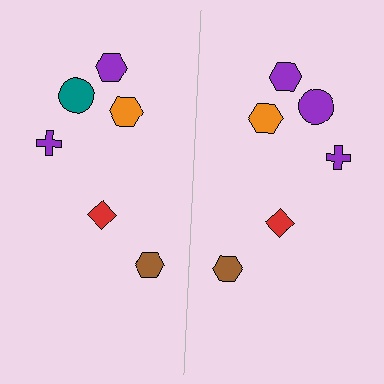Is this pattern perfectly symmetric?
No, the pattern is not perfectly symmetric. The purple circle on the right side breaks the symmetry — its mirror counterpart is teal.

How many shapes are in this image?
There are 12 shapes in this image.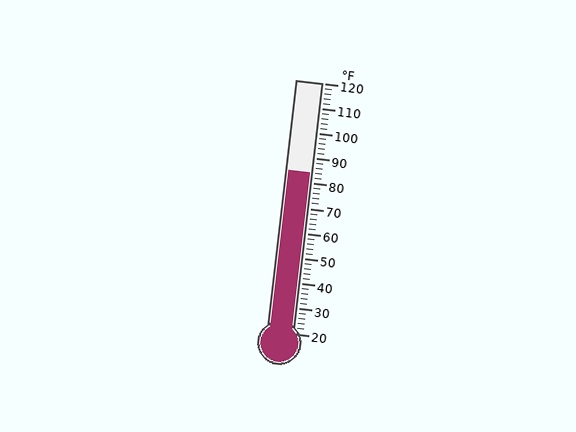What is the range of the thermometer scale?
The thermometer scale ranges from 20°F to 120°F.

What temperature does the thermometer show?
The thermometer shows approximately 84°F.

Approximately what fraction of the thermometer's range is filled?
The thermometer is filled to approximately 65% of its range.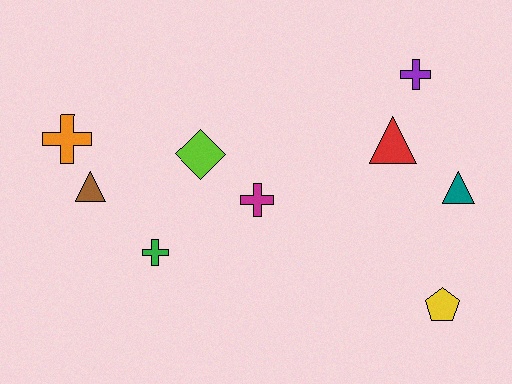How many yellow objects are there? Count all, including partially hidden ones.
There is 1 yellow object.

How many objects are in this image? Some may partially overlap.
There are 9 objects.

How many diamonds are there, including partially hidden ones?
There is 1 diamond.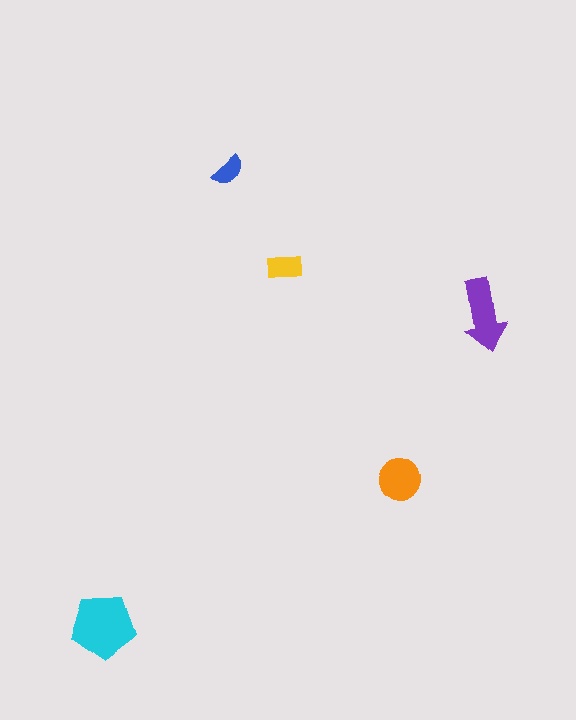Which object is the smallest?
The blue semicircle.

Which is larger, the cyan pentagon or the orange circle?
The cyan pentagon.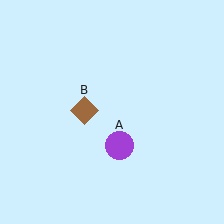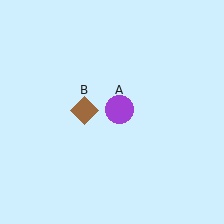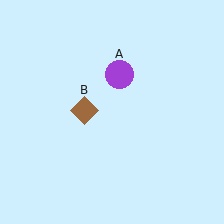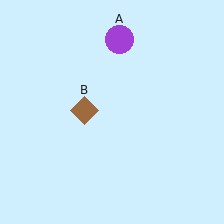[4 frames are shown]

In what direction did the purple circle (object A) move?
The purple circle (object A) moved up.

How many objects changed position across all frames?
1 object changed position: purple circle (object A).